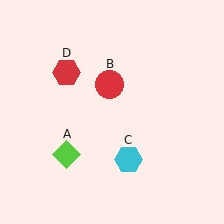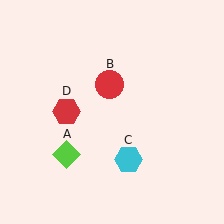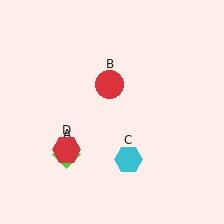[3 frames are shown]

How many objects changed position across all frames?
1 object changed position: red hexagon (object D).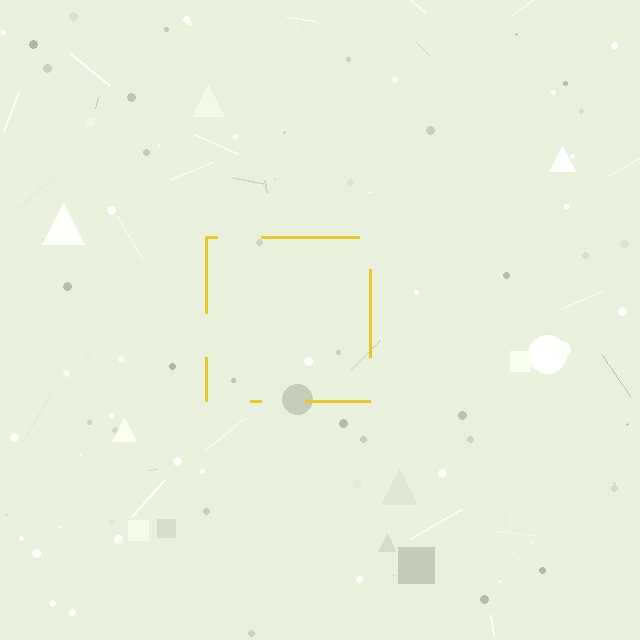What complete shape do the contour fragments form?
The contour fragments form a square.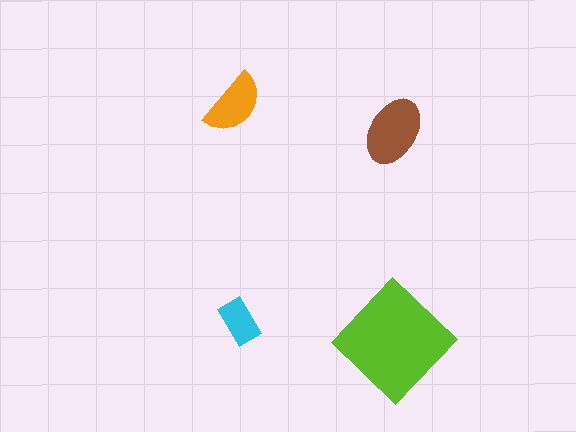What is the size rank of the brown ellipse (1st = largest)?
2nd.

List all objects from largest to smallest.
The lime diamond, the brown ellipse, the orange semicircle, the cyan rectangle.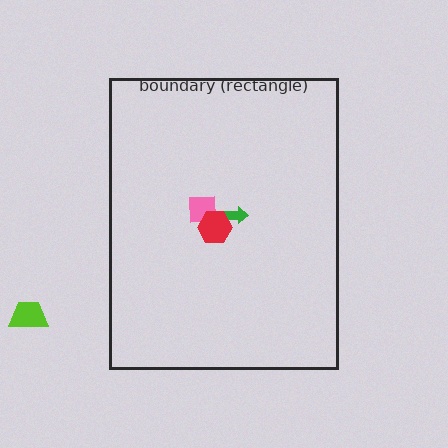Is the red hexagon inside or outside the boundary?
Inside.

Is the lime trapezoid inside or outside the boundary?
Outside.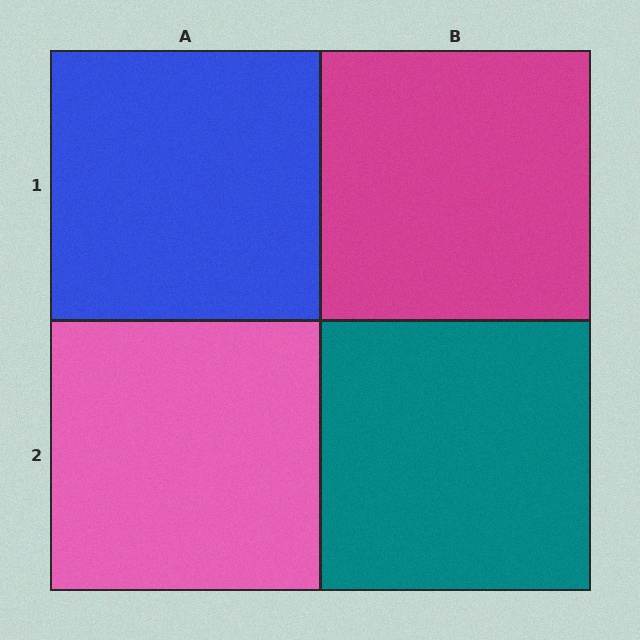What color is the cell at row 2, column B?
Teal.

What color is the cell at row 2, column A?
Pink.